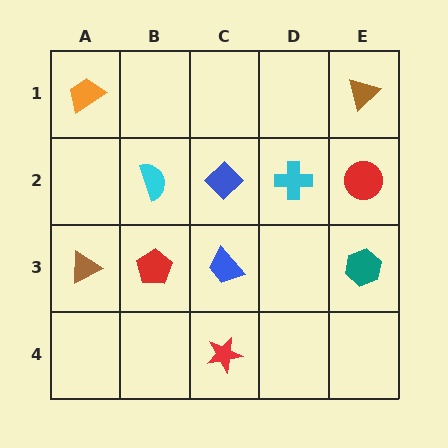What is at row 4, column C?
A red star.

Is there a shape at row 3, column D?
No, that cell is empty.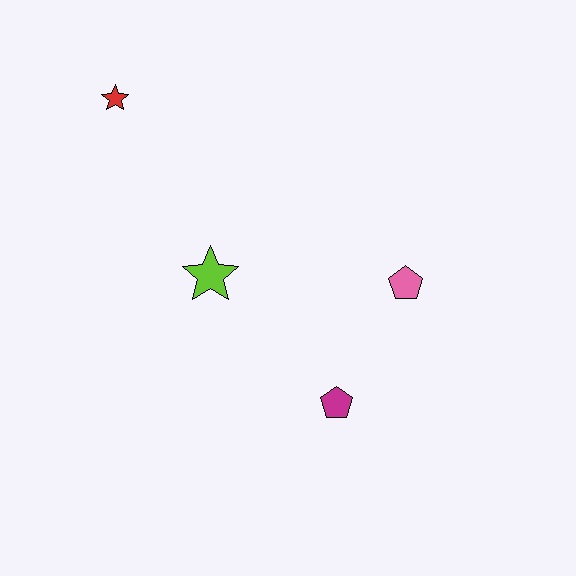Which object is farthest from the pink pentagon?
The red star is farthest from the pink pentagon.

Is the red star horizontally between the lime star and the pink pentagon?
No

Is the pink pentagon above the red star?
No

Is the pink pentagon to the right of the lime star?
Yes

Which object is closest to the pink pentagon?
The magenta pentagon is closest to the pink pentagon.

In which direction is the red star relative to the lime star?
The red star is above the lime star.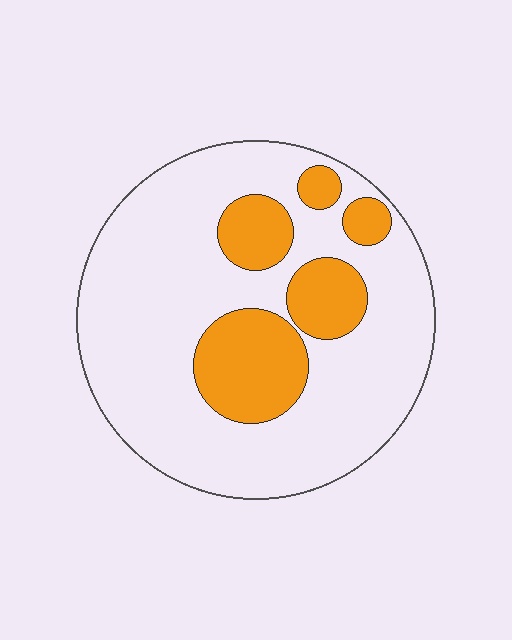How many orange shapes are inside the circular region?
5.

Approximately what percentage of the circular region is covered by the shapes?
Approximately 25%.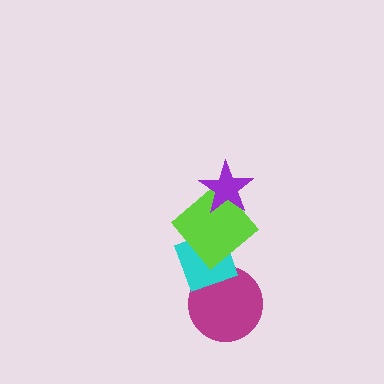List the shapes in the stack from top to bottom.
From top to bottom: the purple star, the lime diamond, the cyan diamond, the magenta circle.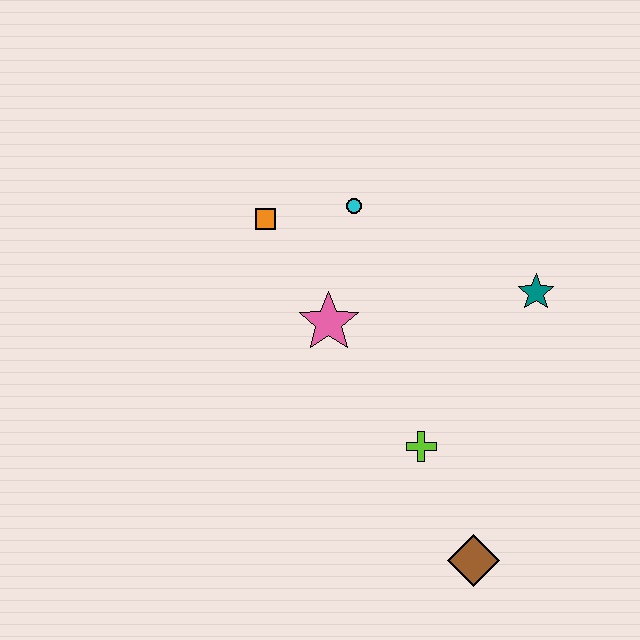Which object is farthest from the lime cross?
The orange square is farthest from the lime cross.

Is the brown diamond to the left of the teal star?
Yes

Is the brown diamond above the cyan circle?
No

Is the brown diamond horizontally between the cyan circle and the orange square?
No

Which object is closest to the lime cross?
The brown diamond is closest to the lime cross.